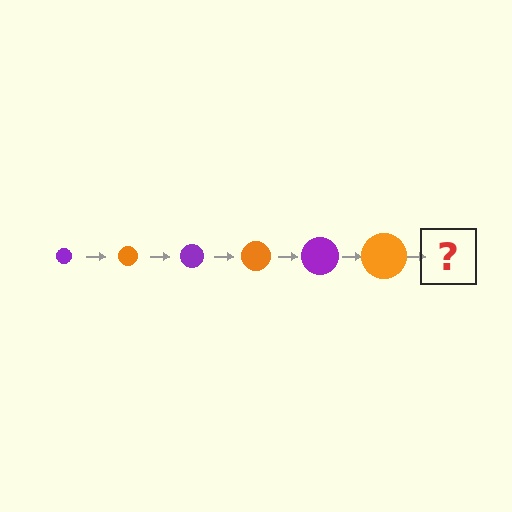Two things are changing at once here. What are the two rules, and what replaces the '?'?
The two rules are that the circle grows larger each step and the color cycles through purple and orange. The '?' should be a purple circle, larger than the previous one.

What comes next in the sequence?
The next element should be a purple circle, larger than the previous one.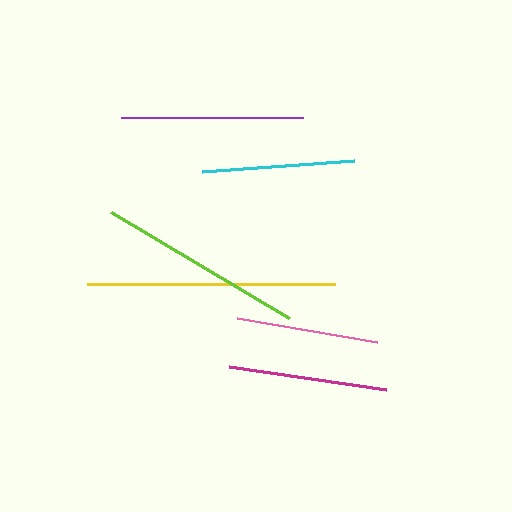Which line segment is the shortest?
The pink line is the shortest at approximately 142 pixels.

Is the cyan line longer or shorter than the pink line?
The cyan line is longer than the pink line.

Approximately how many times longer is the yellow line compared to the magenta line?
The yellow line is approximately 1.6 times the length of the magenta line.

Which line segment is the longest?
The yellow line is the longest at approximately 247 pixels.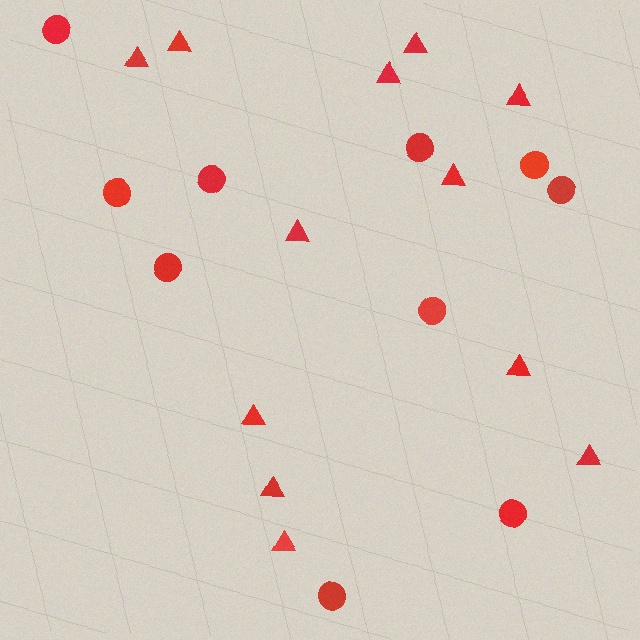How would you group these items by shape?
There are 2 groups: one group of circles (10) and one group of triangles (12).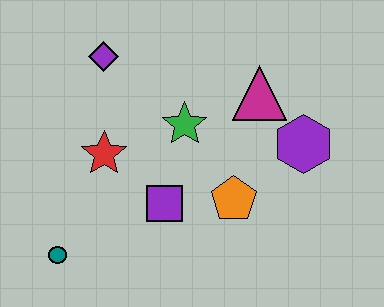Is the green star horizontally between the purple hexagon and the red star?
Yes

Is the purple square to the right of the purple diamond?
Yes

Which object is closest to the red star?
The purple square is closest to the red star.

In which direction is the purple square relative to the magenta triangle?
The purple square is below the magenta triangle.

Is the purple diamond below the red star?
No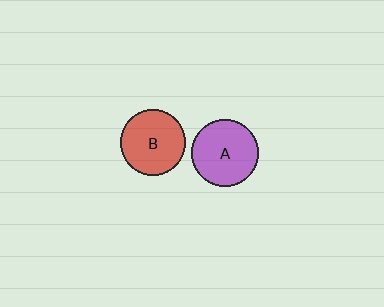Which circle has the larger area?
Circle A (purple).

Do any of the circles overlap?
No, none of the circles overlap.